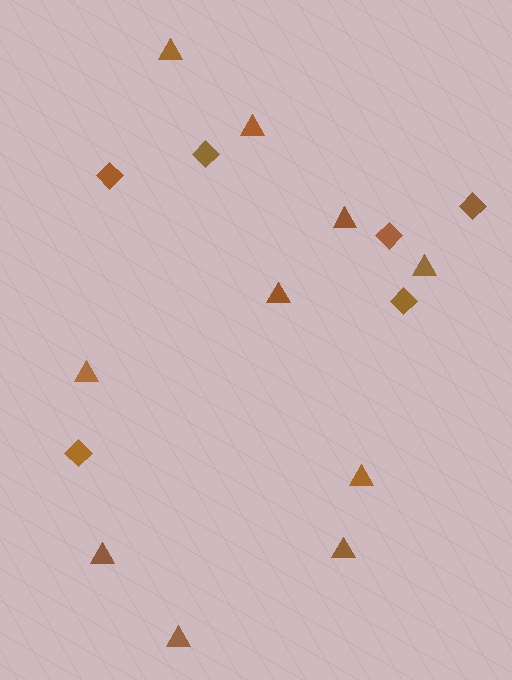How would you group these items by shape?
There are 2 groups: one group of diamonds (6) and one group of triangles (10).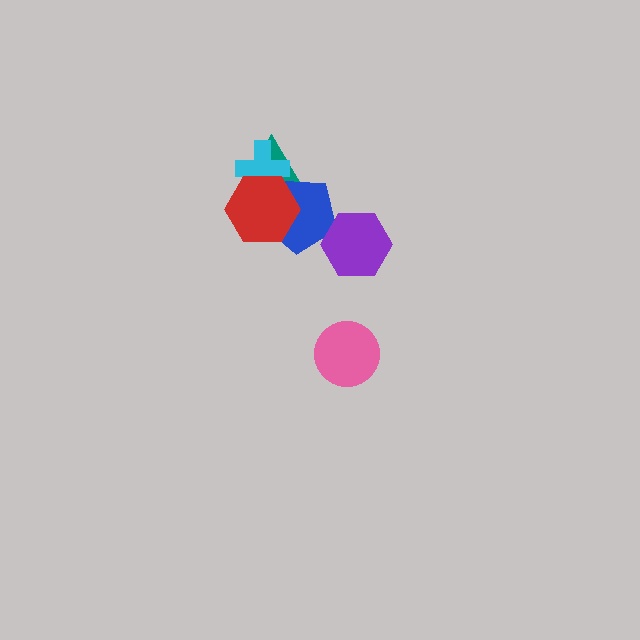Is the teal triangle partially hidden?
Yes, it is partially covered by another shape.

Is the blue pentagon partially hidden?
Yes, it is partially covered by another shape.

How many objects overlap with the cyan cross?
3 objects overlap with the cyan cross.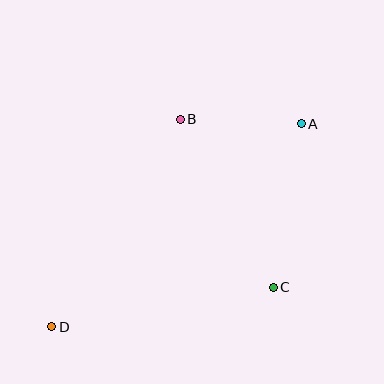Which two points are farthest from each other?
Points A and D are farthest from each other.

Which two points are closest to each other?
Points A and B are closest to each other.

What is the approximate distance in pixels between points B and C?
The distance between B and C is approximately 192 pixels.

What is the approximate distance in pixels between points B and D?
The distance between B and D is approximately 244 pixels.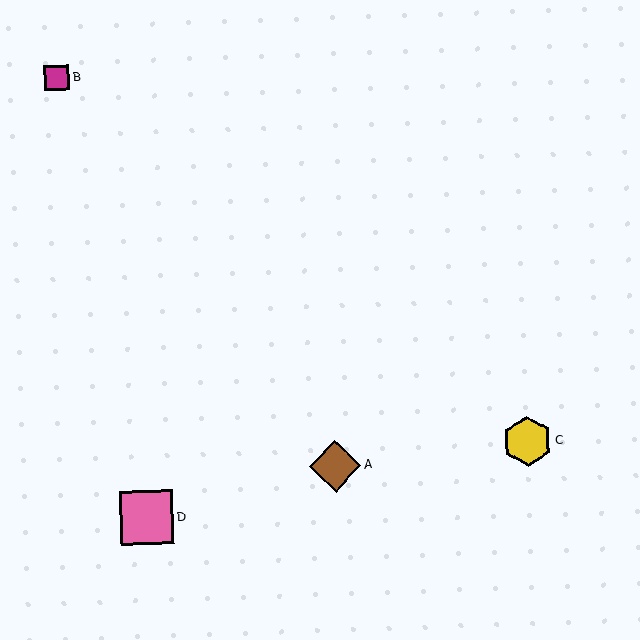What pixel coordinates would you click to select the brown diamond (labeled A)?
Click at (335, 466) to select the brown diamond A.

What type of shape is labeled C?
Shape C is a yellow hexagon.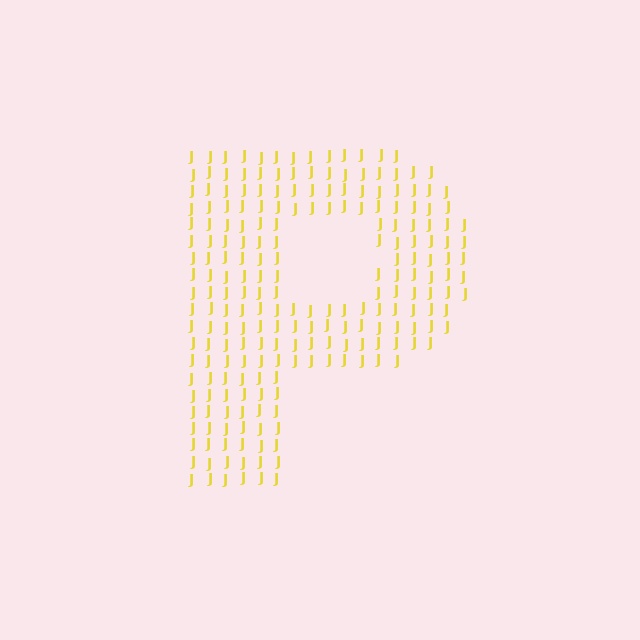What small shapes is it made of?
It is made of small letter J's.